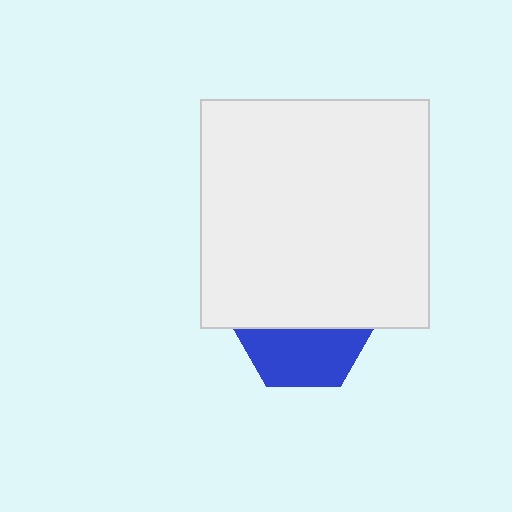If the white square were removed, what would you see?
You would see the complete blue hexagon.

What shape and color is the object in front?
The object in front is a white square.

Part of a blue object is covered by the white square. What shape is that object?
It is a hexagon.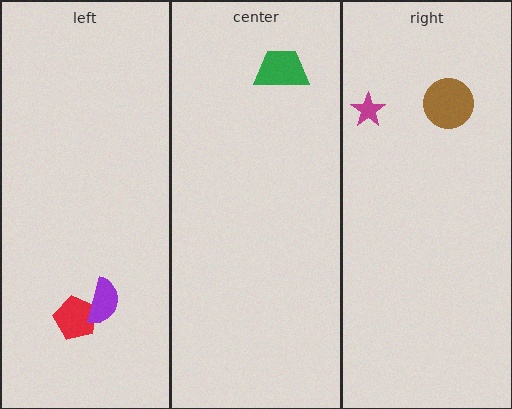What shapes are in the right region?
The magenta star, the brown circle.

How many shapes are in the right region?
2.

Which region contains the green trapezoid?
The center region.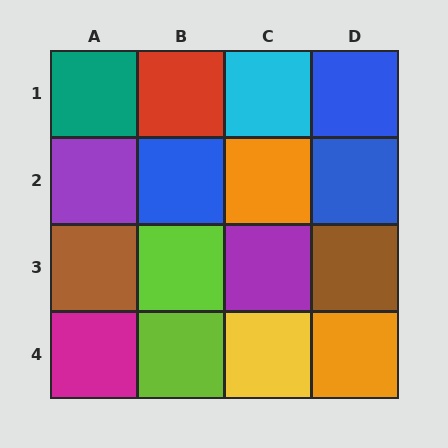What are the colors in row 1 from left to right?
Teal, red, cyan, blue.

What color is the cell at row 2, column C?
Orange.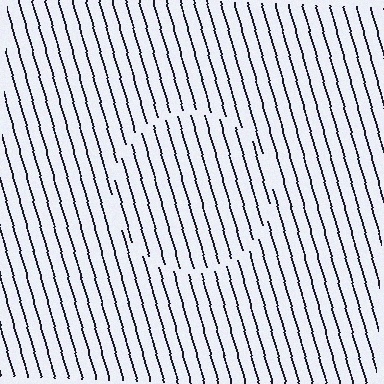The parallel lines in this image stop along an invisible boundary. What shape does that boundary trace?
An illusory circle. The interior of the shape contains the same grating, shifted by half a period — the contour is defined by the phase discontinuity where line-ends from the inner and outer gratings abut.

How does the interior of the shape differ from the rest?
The interior of the shape contains the same grating, shifted by half a period — the contour is defined by the phase discontinuity where line-ends from the inner and outer gratings abut.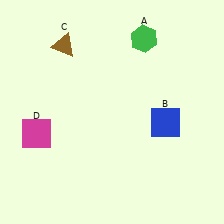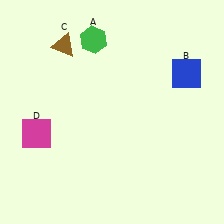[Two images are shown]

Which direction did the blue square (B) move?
The blue square (B) moved up.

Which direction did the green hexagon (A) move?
The green hexagon (A) moved left.